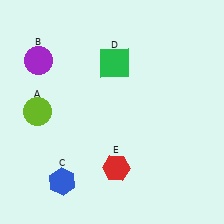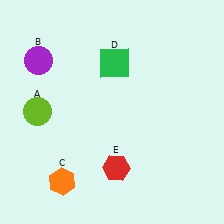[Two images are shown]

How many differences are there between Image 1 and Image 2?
There is 1 difference between the two images.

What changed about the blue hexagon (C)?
In Image 1, C is blue. In Image 2, it changed to orange.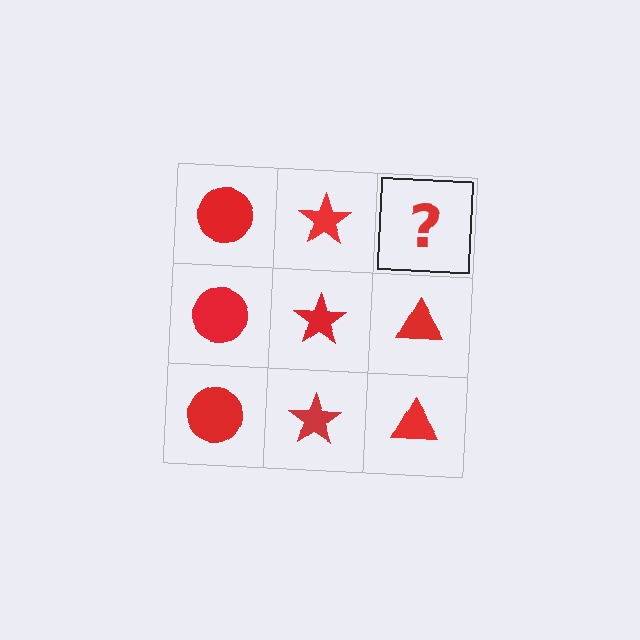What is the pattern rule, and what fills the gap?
The rule is that each column has a consistent shape. The gap should be filled with a red triangle.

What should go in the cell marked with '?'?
The missing cell should contain a red triangle.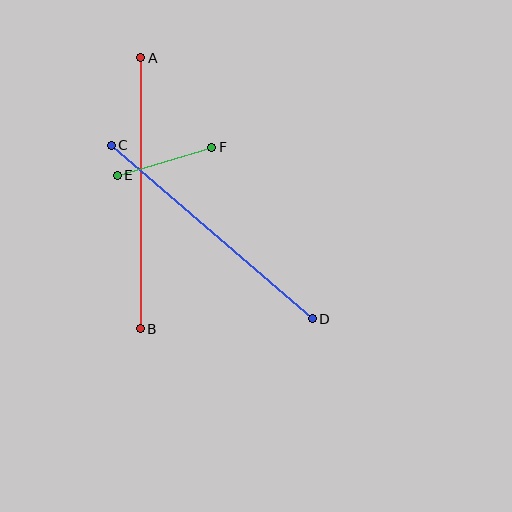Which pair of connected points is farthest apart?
Points A and B are farthest apart.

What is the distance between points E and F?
The distance is approximately 98 pixels.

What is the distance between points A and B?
The distance is approximately 271 pixels.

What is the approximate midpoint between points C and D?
The midpoint is at approximately (212, 232) pixels.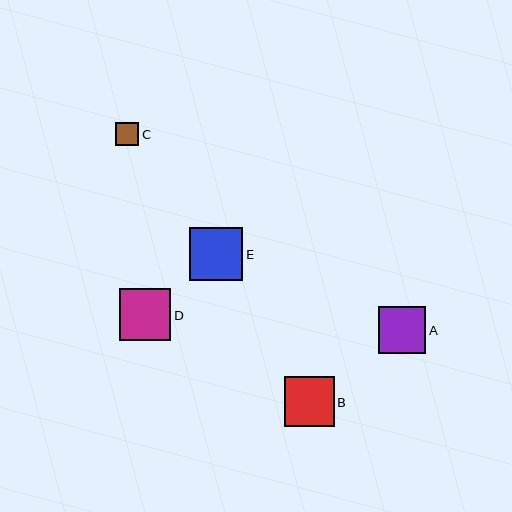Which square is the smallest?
Square C is the smallest with a size of approximately 23 pixels.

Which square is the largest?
Square E is the largest with a size of approximately 53 pixels.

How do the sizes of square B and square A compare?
Square B and square A are approximately the same size.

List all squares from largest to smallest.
From largest to smallest: E, D, B, A, C.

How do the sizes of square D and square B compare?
Square D and square B are approximately the same size.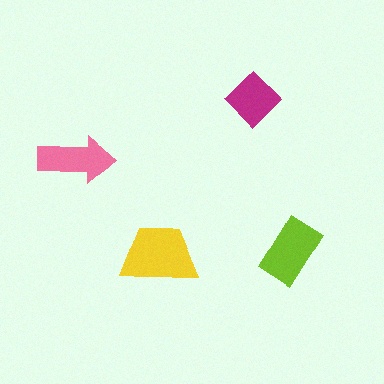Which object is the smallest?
The magenta diamond.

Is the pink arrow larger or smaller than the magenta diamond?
Larger.